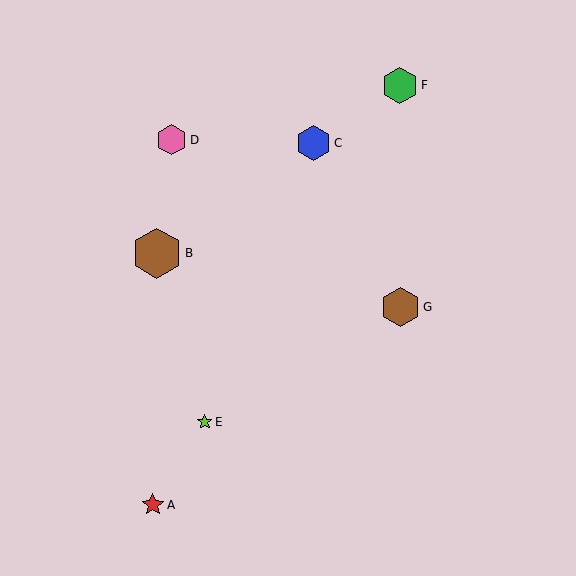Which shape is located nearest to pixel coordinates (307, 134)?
The blue hexagon (labeled C) at (314, 143) is nearest to that location.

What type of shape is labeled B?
Shape B is a brown hexagon.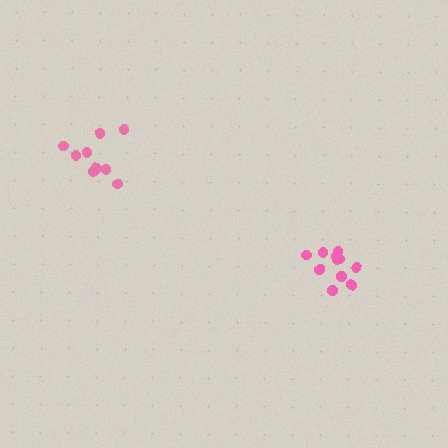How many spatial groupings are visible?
There are 2 spatial groupings.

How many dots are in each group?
Group 1: 9 dots, Group 2: 11 dots (20 total).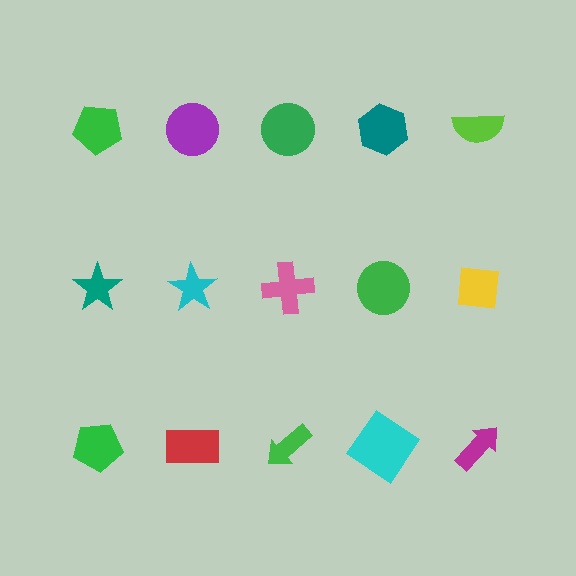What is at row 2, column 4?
A green circle.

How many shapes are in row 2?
5 shapes.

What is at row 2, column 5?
A yellow square.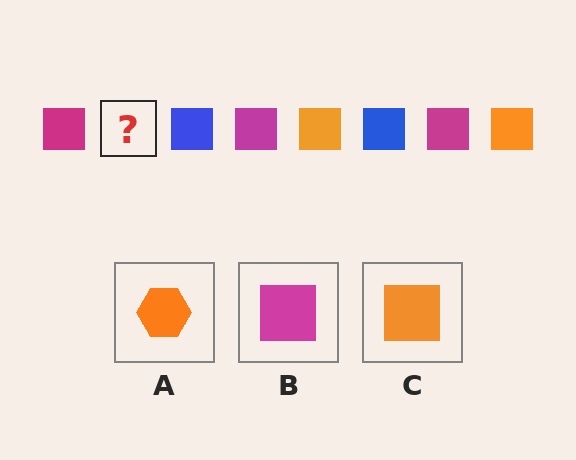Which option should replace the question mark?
Option C.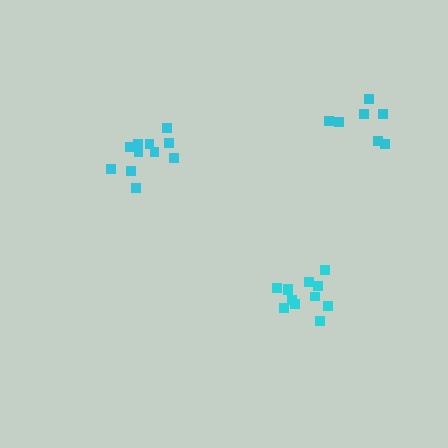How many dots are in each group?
Group 1: 12 dots, Group 2: 11 dots, Group 3: 7 dots (30 total).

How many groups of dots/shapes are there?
There are 3 groups.